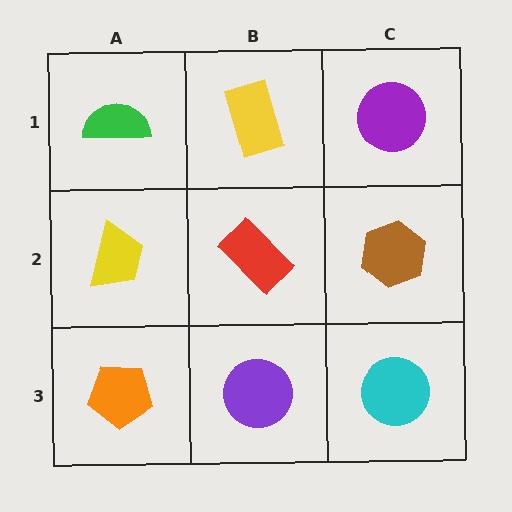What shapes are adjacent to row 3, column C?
A brown hexagon (row 2, column C), a purple circle (row 3, column B).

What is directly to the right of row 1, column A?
A yellow rectangle.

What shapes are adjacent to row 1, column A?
A yellow trapezoid (row 2, column A), a yellow rectangle (row 1, column B).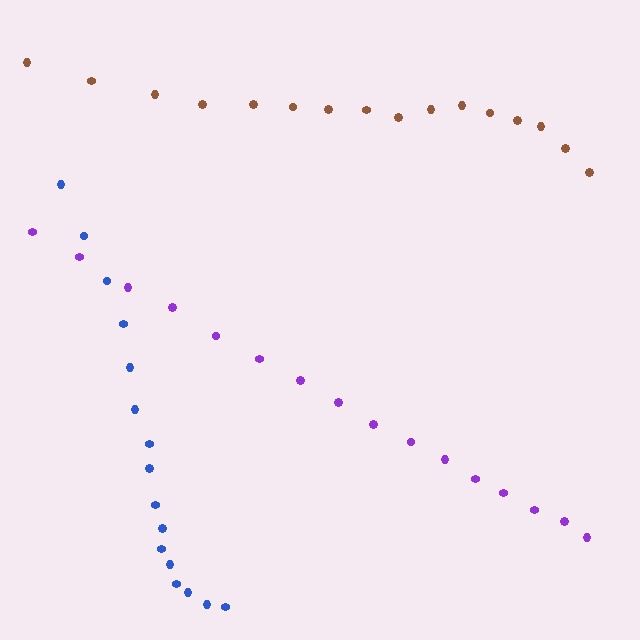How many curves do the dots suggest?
There are 3 distinct paths.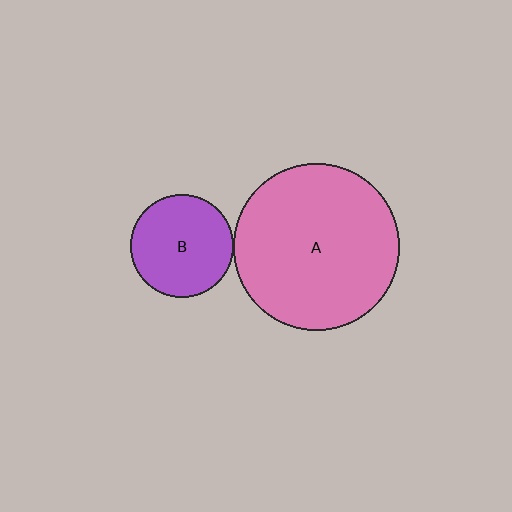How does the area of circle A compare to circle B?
Approximately 2.6 times.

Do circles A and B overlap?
Yes.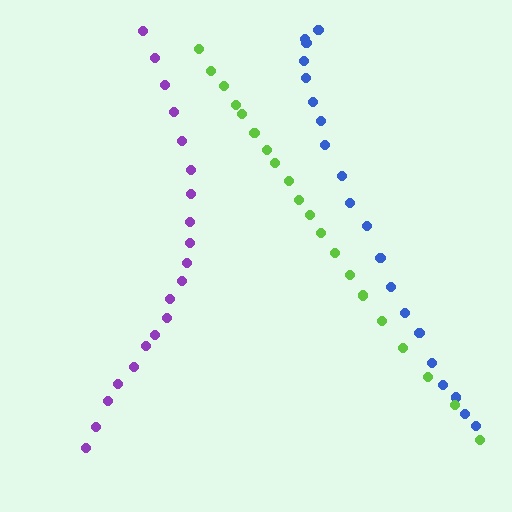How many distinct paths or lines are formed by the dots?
There are 3 distinct paths.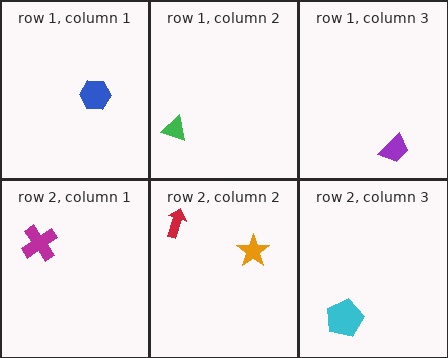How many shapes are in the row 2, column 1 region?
1.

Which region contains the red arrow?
The row 2, column 2 region.